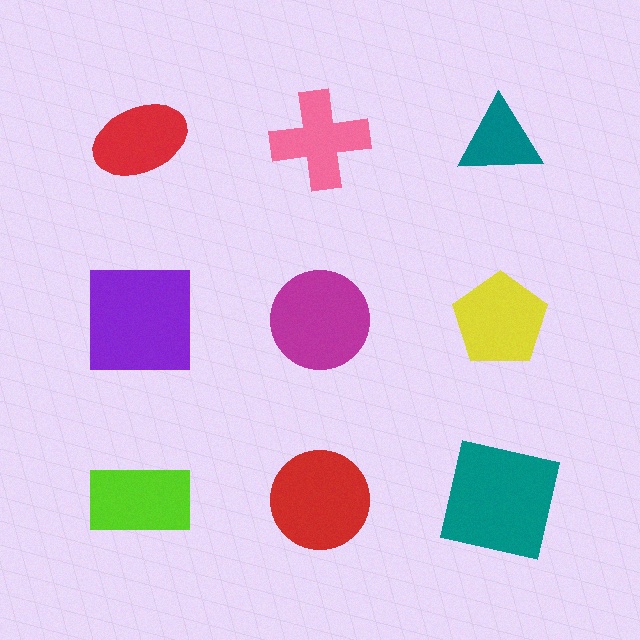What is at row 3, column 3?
A teal square.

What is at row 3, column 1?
A lime rectangle.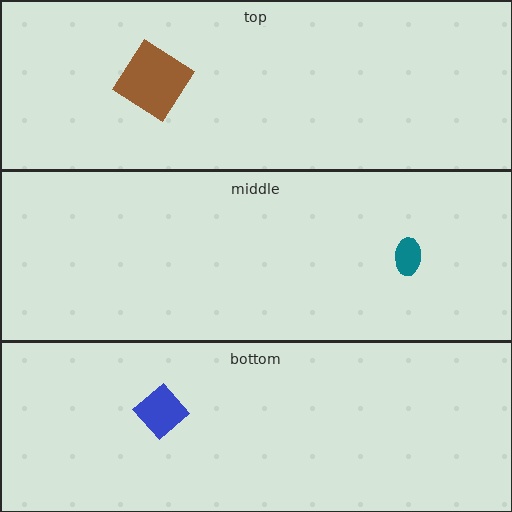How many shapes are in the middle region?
1.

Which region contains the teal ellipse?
The middle region.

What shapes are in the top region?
The brown diamond.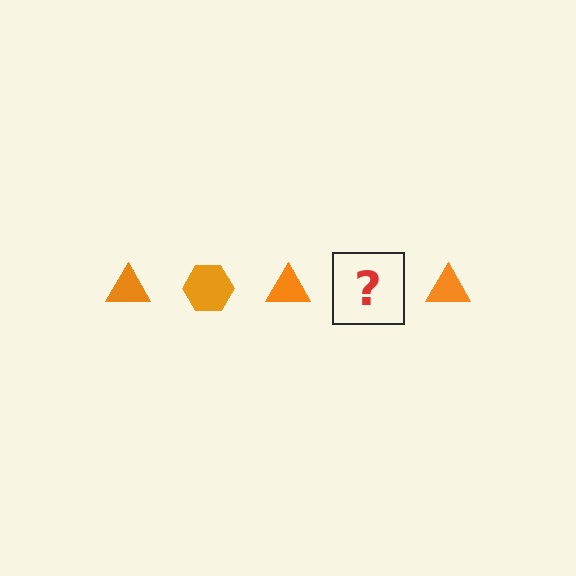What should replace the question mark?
The question mark should be replaced with an orange hexagon.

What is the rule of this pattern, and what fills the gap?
The rule is that the pattern cycles through triangle, hexagon shapes in orange. The gap should be filled with an orange hexagon.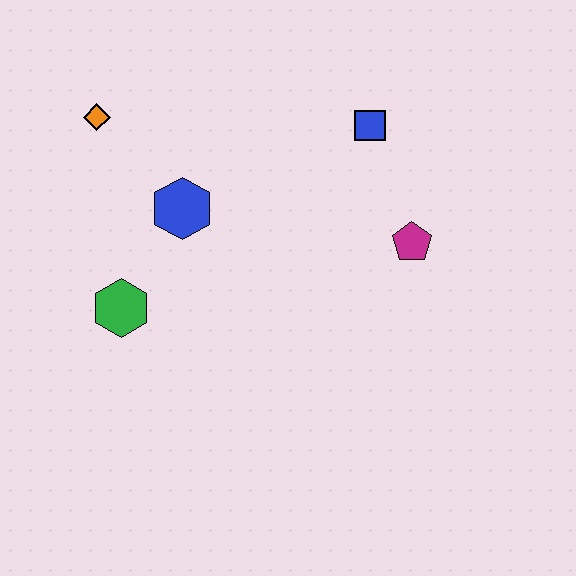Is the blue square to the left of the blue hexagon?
No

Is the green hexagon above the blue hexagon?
No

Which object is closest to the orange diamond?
The blue hexagon is closest to the orange diamond.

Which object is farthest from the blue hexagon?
The magenta pentagon is farthest from the blue hexagon.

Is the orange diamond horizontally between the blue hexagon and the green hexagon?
No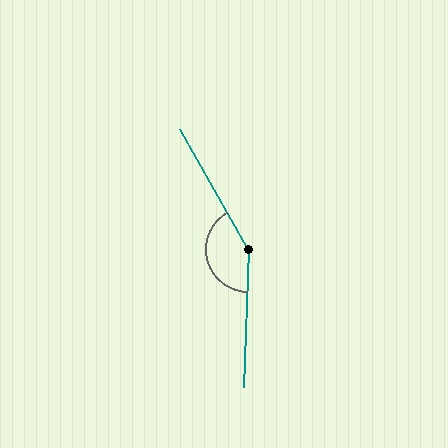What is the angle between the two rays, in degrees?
Approximately 148 degrees.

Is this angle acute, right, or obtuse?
It is obtuse.